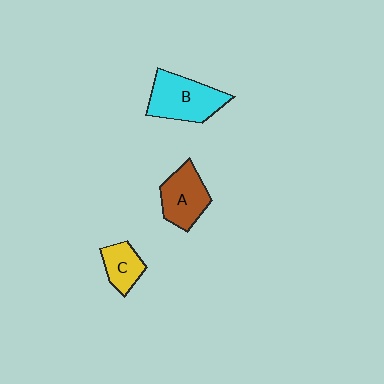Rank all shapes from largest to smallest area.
From largest to smallest: B (cyan), A (brown), C (yellow).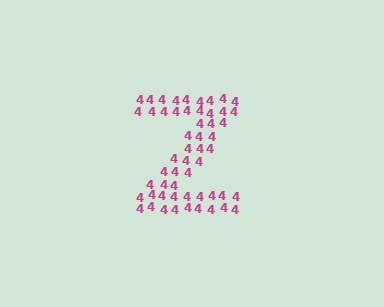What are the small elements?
The small elements are digit 4's.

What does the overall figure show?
The overall figure shows the letter Z.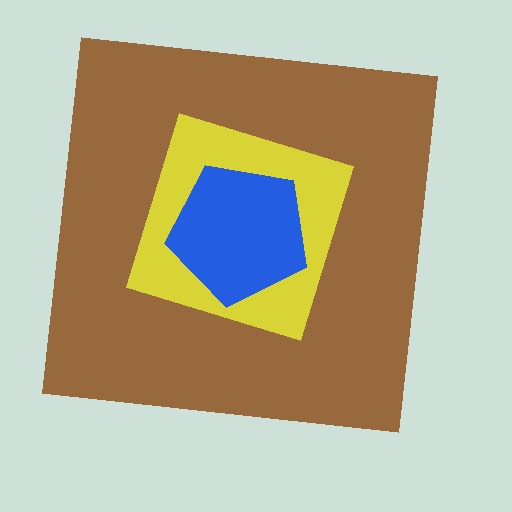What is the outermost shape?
The brown square.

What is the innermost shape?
The blue pentagon.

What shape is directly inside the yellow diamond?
The blue pentagon.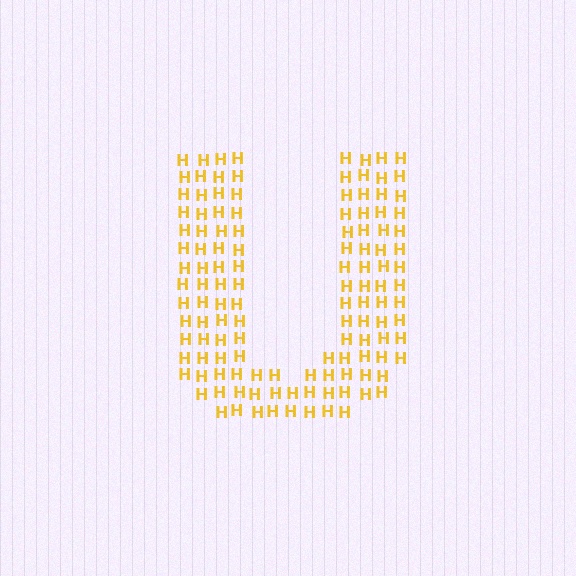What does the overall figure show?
The overall figure shows the letter U.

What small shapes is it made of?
It is made of small letter H's.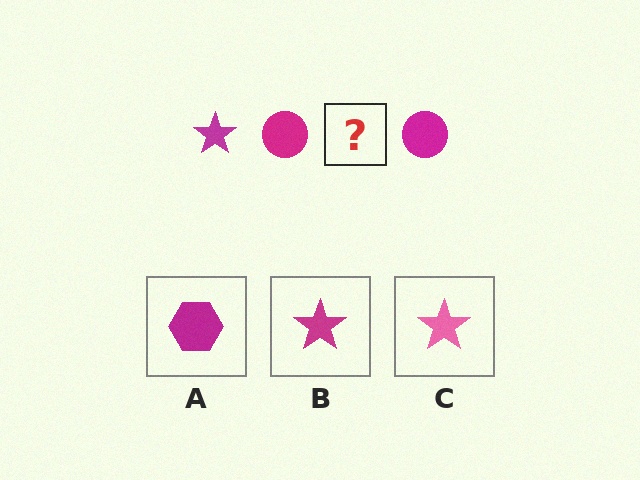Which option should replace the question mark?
Option B.